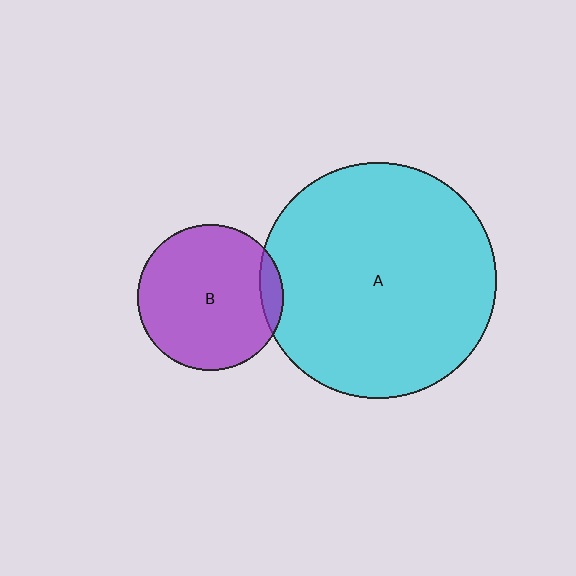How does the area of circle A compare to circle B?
Approximately 2.6 times.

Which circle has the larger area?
Circle A (cyan).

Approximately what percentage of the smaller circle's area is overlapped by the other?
Approximately 10%.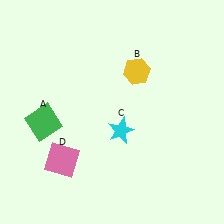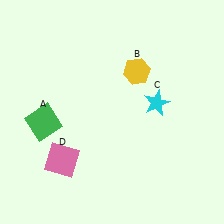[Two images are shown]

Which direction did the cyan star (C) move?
The cyan star (C) moved right.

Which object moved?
The cyan star (C) moved right.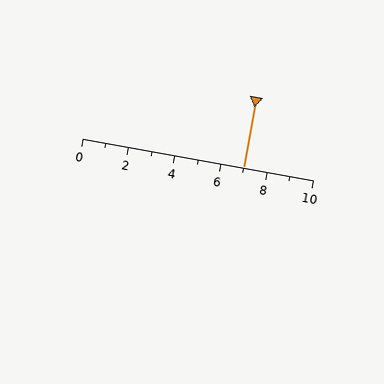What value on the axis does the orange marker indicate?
The marker indicates approximately 7.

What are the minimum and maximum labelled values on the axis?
The axis runs from 0 to 10.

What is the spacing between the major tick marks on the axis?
The major ticks are spaced 2 apart.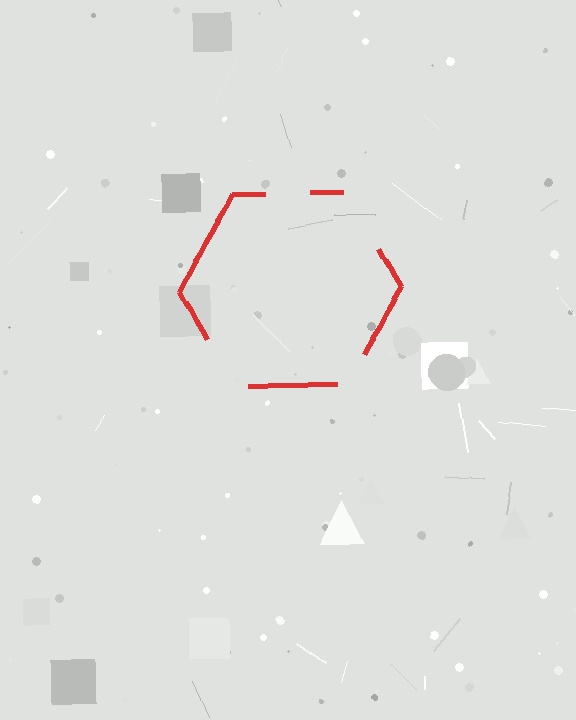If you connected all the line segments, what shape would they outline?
They would outline a hexagon.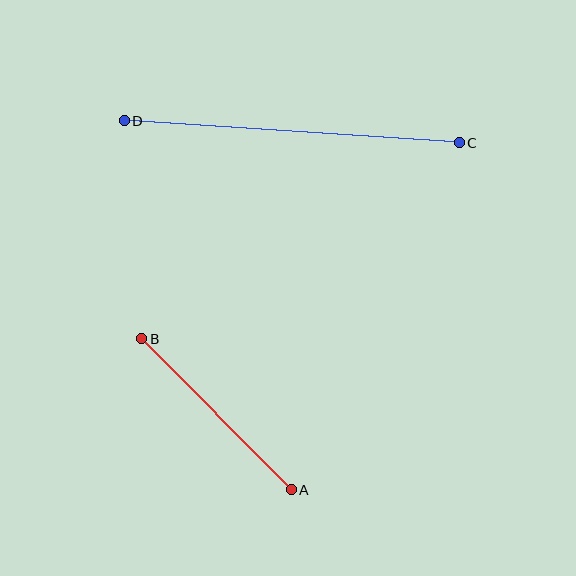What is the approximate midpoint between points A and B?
The midpoint is at approximately (217, 414) pixels.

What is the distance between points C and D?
The distance is approximately 336 pixels.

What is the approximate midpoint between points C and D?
The midpoint is at approximately (292, 132) pixels.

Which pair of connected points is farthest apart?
Points C and D are farthest apart.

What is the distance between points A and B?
The distance is approximately 213 pixels.